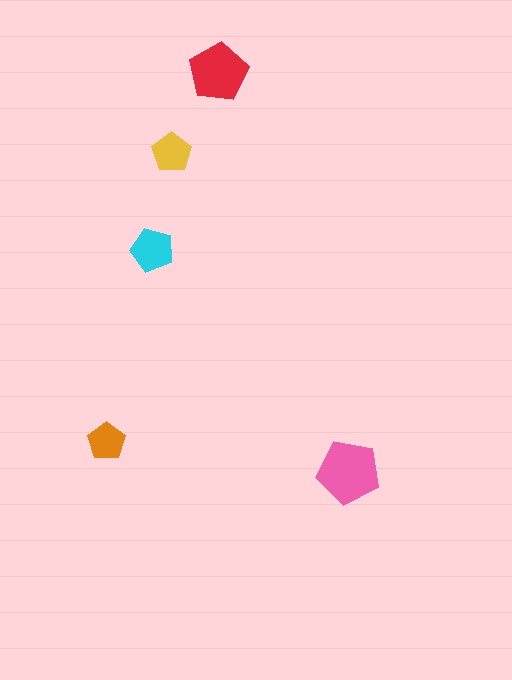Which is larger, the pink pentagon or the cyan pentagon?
The pink one.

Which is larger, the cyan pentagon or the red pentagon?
The red one.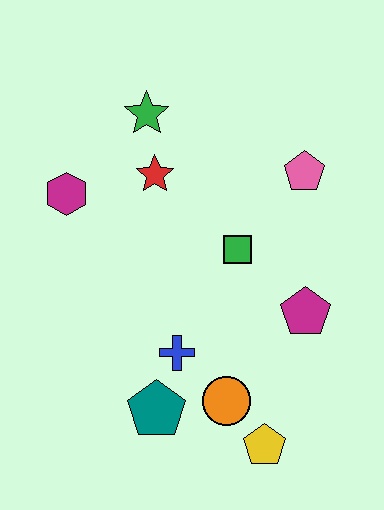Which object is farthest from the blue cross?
The green star is farthest from the blue cross.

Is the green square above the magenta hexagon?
No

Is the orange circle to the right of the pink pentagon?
No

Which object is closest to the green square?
The magenta pentagon is closest to the green square.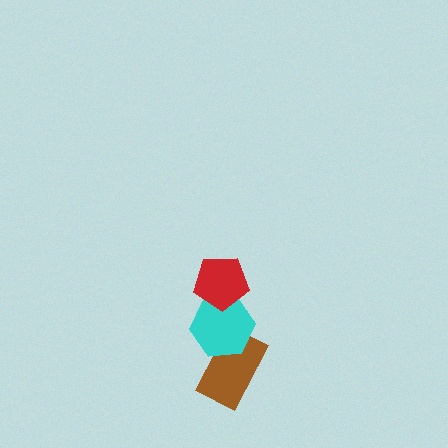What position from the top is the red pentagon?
The red pentagon is 1st from the top.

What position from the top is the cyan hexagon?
The cyan hexagon is 2nd from the top.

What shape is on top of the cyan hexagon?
The red pentagon is on top of the cyan hexagon.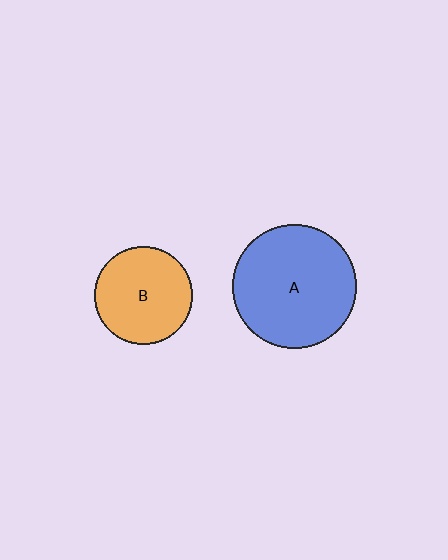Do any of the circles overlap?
No, none of the circles overlap.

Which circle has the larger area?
Circle A (blue).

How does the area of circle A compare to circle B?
Approximately 1.6 times.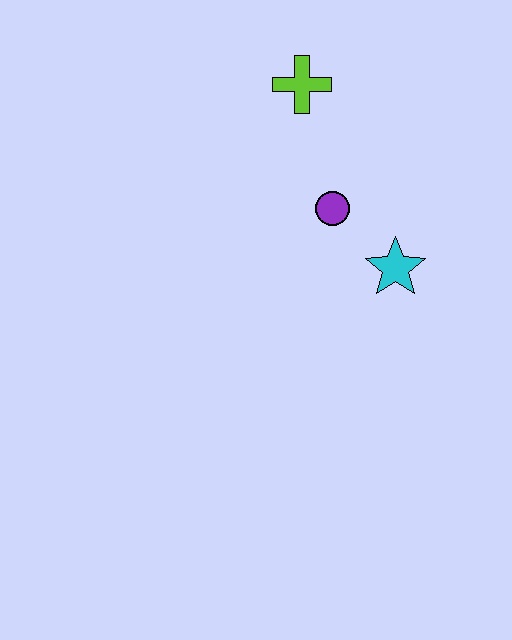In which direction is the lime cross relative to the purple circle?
The lime cross is above the purple circle.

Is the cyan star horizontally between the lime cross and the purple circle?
No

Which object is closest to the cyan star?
The purple circle is closest to the cyan star.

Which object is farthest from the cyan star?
The lime cross is farthest from the cyan star.